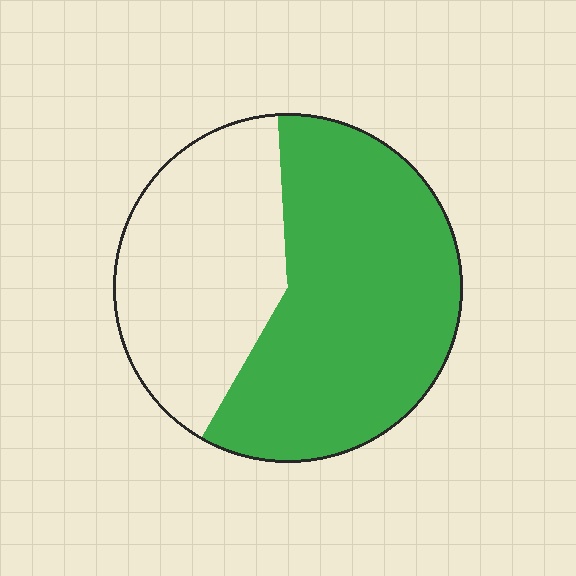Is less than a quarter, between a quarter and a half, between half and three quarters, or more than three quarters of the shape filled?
Between half and three quarters.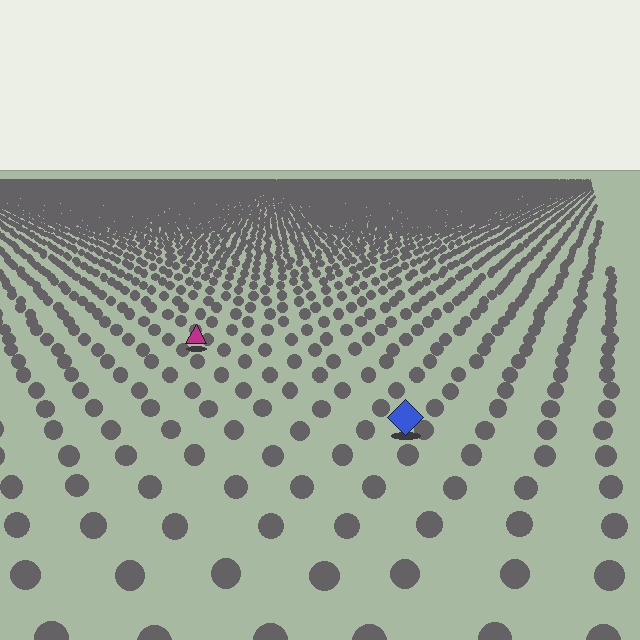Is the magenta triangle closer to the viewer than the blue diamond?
No. The blue diamond is closer — you can tell from the texture gradient: the ground texture is coarser near it.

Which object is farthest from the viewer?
The magenta triangle is farthest from the viewer. It appears smaller and the ground texture around it is denser.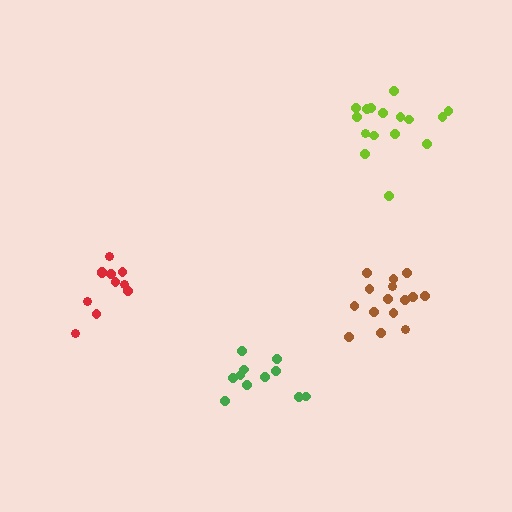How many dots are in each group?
Group 1: 15 dots, Group 2: 11 dots, Group 3: 11 dots, Group 4: 16 dots (53 total).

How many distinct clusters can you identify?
There are 4 distinct clusters.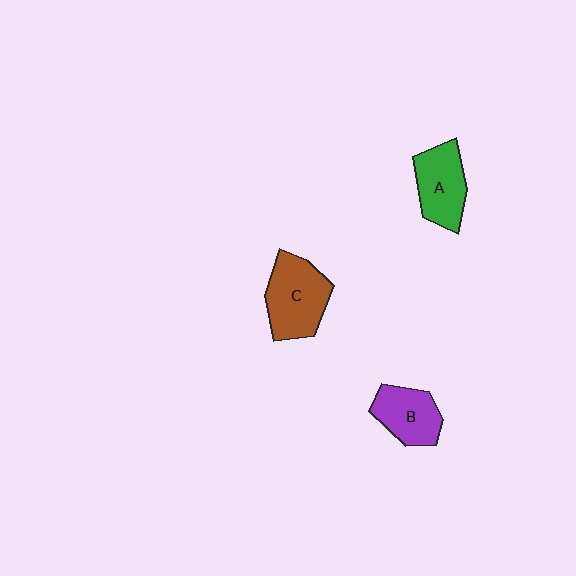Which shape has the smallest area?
Shape B (purple).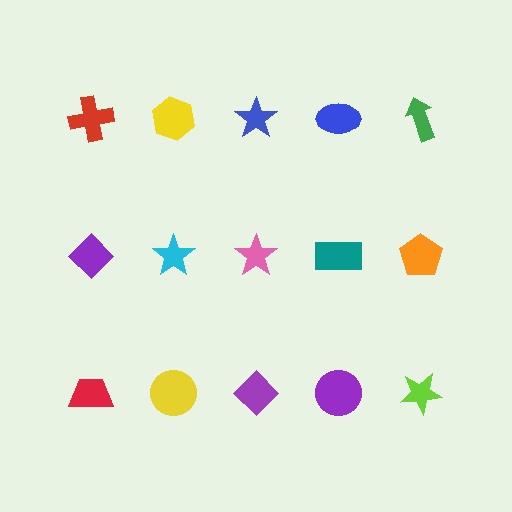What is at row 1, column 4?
A blue ellipse.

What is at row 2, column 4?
A teal rectangle.